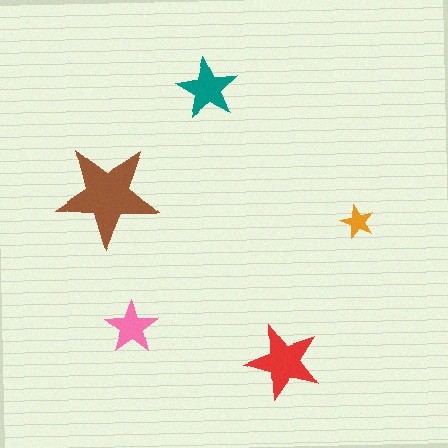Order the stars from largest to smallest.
the brown one, the red one, the teal one, the pink one, the orange one.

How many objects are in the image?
There are 5 objects in the image.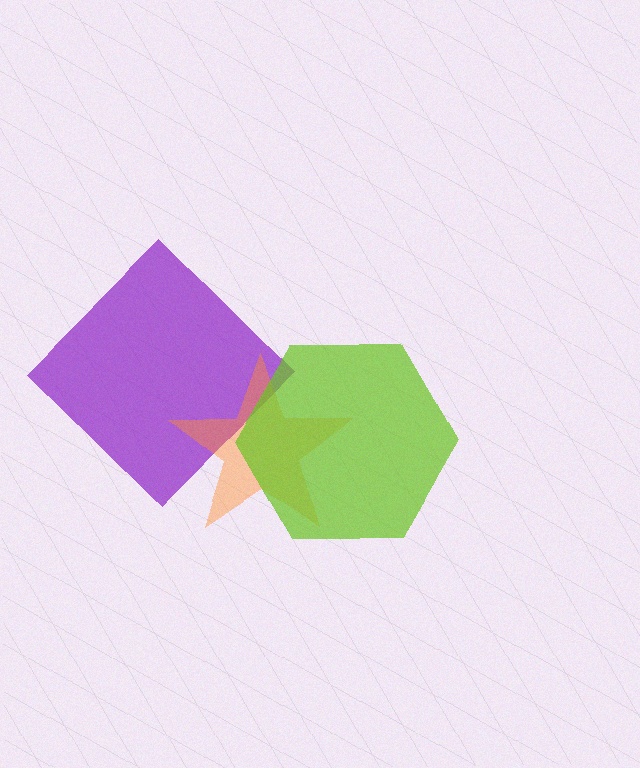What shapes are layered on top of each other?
The layered shapes are: a purple diamond, an orange star, a lime hexagon.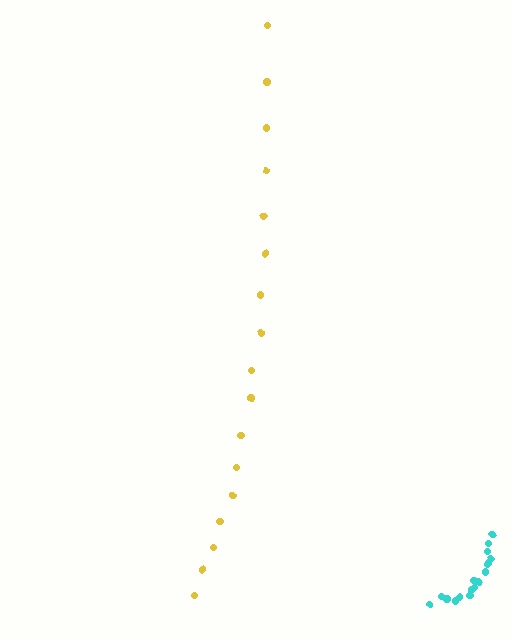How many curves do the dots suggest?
There are 2 distinct paths.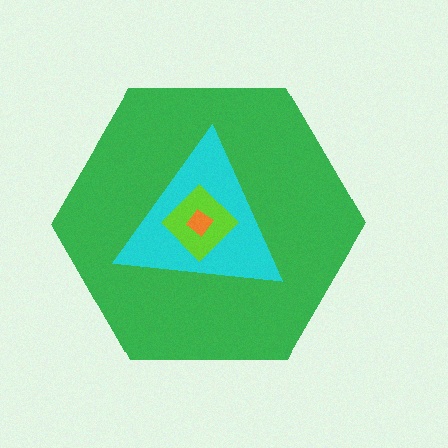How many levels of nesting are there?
4.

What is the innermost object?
The orange diamond.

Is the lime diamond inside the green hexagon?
Yes.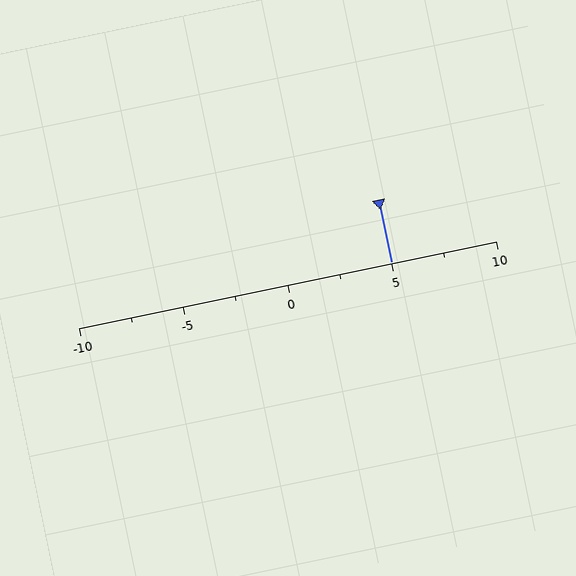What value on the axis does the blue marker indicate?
The marker indicates approximately 5.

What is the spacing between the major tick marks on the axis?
The major ticks are spaced 5 apart.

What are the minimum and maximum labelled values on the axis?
The axis runs from -10 to 10.